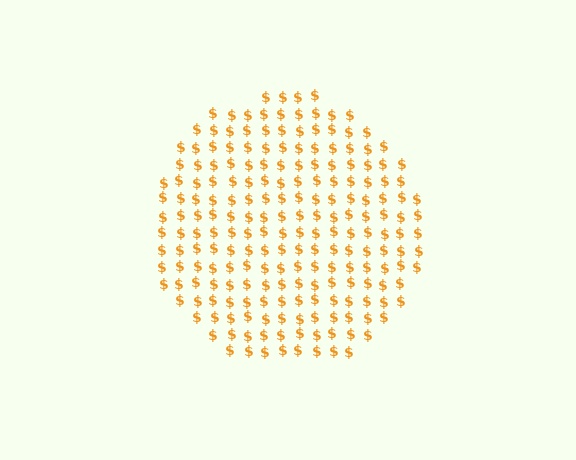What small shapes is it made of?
It is made of small dollar signs.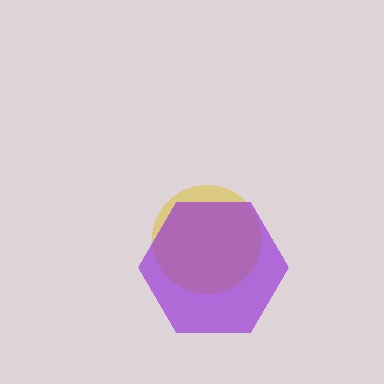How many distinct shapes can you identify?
There are 2 distinct shapes: a yellow circle, a purple hexagon.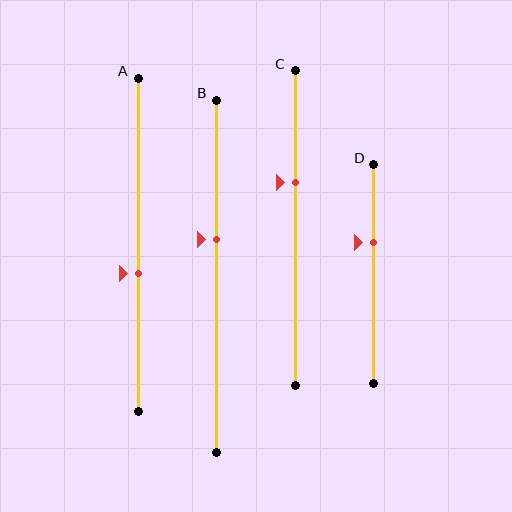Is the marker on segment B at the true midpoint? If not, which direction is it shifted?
No, the marker on segment B is shifted upward by about 11% of the segment length.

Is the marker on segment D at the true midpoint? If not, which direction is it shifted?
No, the marker on segment D is shifted upward by about 15% of the segment length.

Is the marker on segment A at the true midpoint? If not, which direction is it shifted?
No, the marker on segment A is shifted downward by about 9% of the segment length.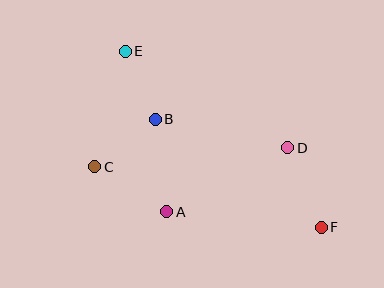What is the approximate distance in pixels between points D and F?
The distance between D and F is approximately 86 pixels.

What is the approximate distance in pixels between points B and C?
The distance between B and C is approximately 77 pixels.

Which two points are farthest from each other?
Points E and F are farthest from each other.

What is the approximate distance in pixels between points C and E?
The distance between C and E is approximately 120 pixels.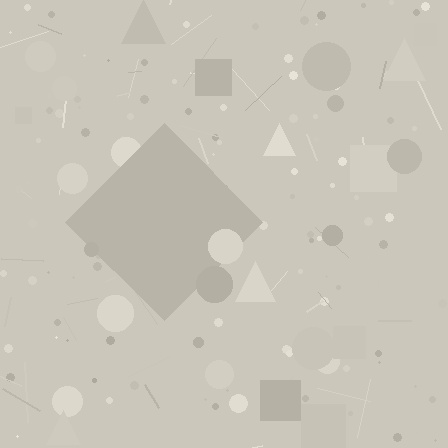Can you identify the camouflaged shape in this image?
The camouflaged shape is a diamond.